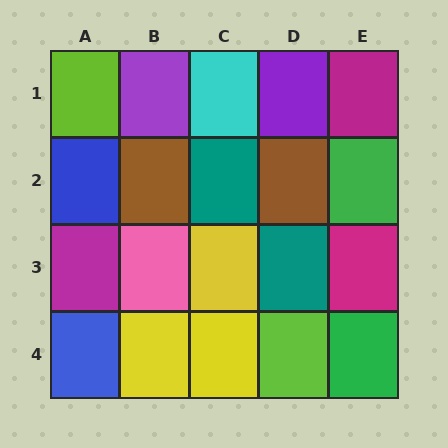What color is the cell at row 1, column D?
Purple.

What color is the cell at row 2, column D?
Brown.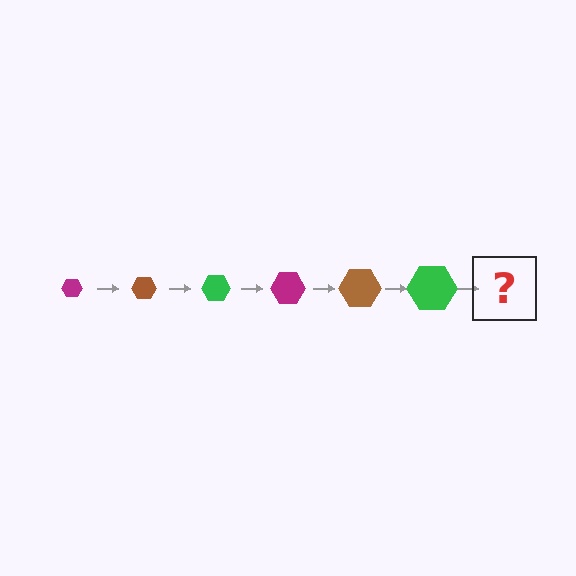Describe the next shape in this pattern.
It should be a magenta hexagon, larger than the previous one.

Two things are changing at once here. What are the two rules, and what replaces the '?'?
The two rules are that the hexagon grows larger each step and the color cycles through magenta, brown, and green. The '?' should be a magenta hexagon, larger than the previous one.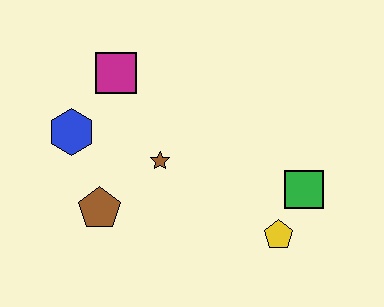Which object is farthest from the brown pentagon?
The green square is farthest from the brown pentagon.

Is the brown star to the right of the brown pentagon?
Yes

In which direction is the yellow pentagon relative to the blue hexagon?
The yellow pentagon is to the right of the blue hexagon.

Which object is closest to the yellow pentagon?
The green square is closest to the yellow pentagon.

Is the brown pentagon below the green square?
Yes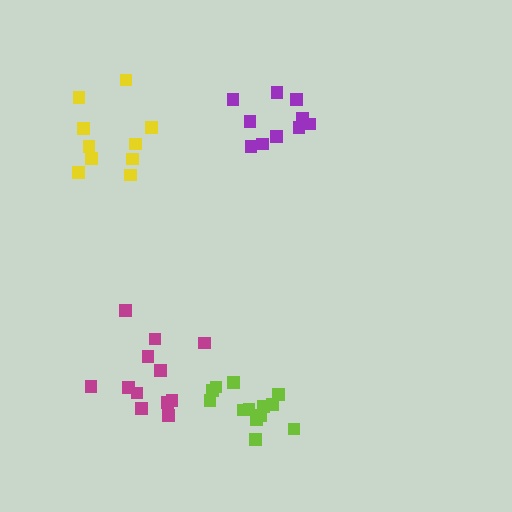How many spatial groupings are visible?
There are 4 spatial groupings.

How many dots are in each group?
Group 1: 13 dots, Group 2: 10 dots, Group 3: 10 dots, Group 4: 12 dots (45 total).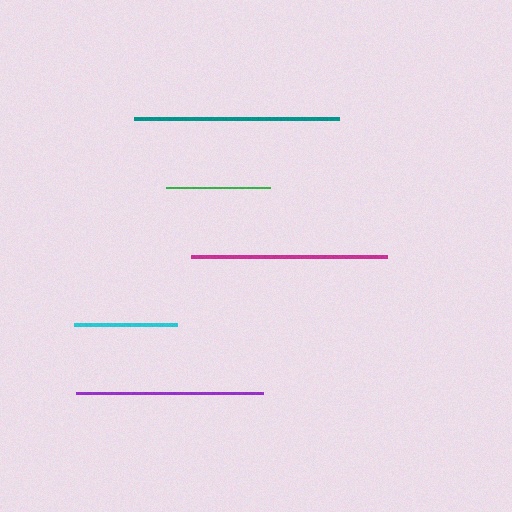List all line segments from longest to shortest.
From longest to shortest: teal, magenta, purple, green, cyan.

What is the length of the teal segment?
The teal segment is approximately 205 pixels long.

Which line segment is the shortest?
The cyan line is the shortest at approximately 103 pixels.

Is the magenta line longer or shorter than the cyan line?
The magenta line is longer than the cyan line.